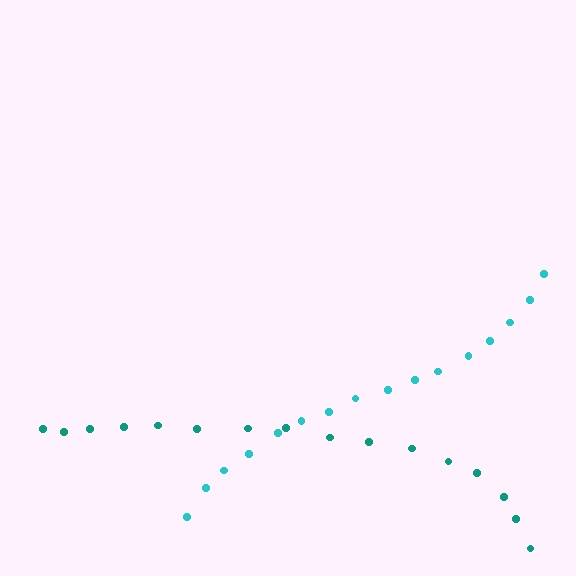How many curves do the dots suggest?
There are 2 distinct paths.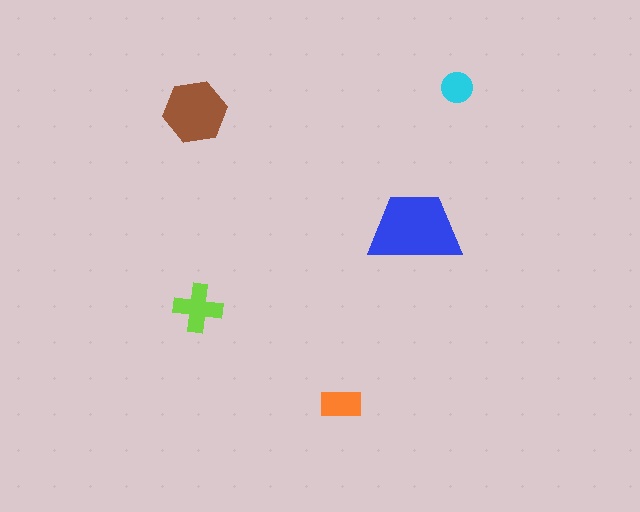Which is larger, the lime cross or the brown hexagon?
The brown hexagon.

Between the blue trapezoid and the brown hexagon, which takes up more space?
The blue trapezoid.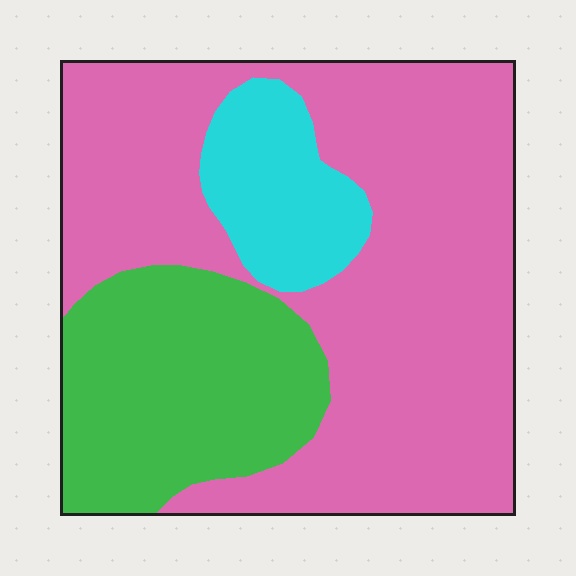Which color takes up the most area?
Pink, at roughly 60%.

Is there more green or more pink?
Pink.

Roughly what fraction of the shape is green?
Green takes up between a sixth and a third of the shape.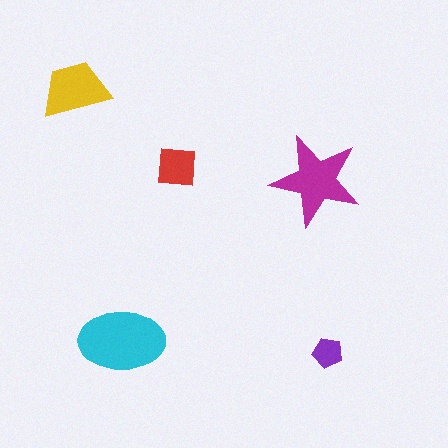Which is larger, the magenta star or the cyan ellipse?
The cyan ellipse.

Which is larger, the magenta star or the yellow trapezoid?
The magenta star.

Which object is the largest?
The cyan ellipse.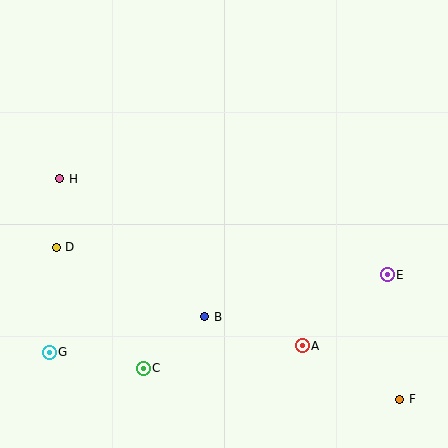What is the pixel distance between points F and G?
The distance between F and G is 354 pixels.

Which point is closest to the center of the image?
Point B at (205, 317) is closest to the center.